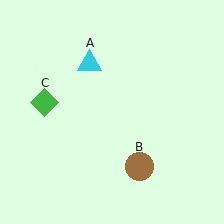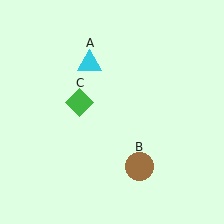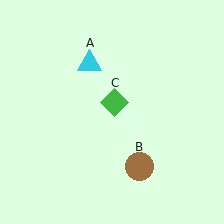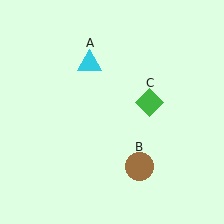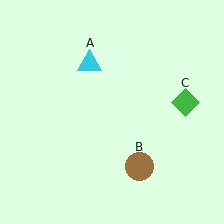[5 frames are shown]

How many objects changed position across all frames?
1 object changed position: green diamond (object C).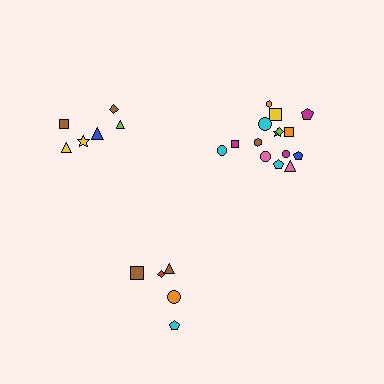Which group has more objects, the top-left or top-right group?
The top-right group.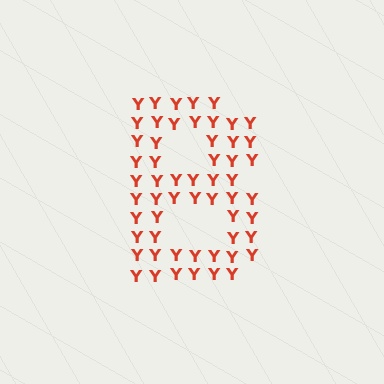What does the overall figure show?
The overall figure shows the letter B.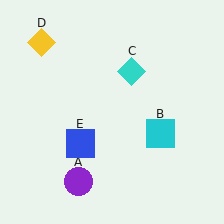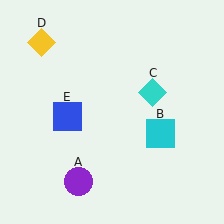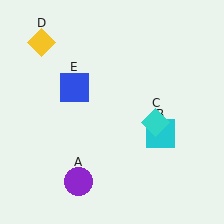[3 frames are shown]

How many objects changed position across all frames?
2 objects changed position: cyan diamond (object C), blue square (object E).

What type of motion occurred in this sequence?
The cyan diamond (object C), blue square (object E) rotated clockwise around the center of the scene.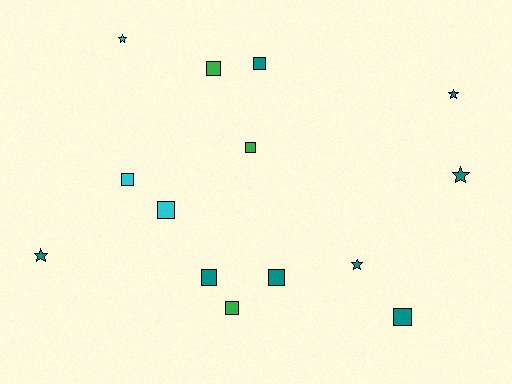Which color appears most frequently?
Teal, with 8 objects.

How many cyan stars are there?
There is 1 cyan star.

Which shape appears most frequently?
Square, with 9 objects.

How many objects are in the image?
There are 14 objects.